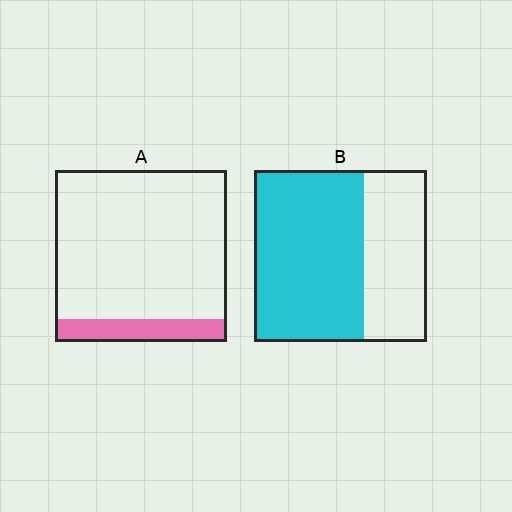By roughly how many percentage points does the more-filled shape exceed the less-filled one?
By roughly 50 percentage points (B over A).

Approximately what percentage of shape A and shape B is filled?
A is approximately 15% and B is approximately 65%.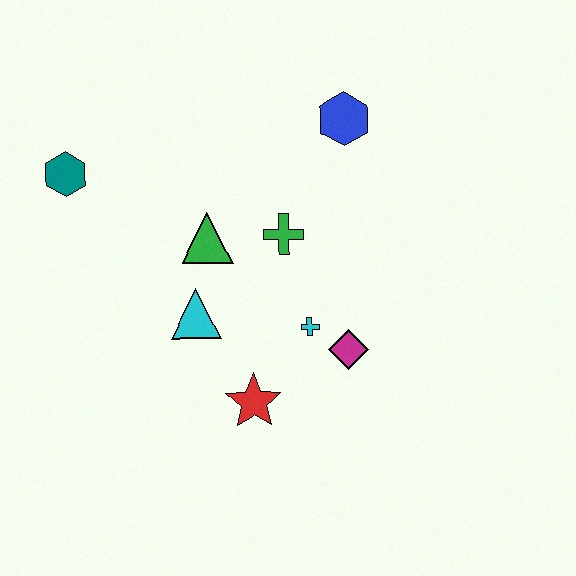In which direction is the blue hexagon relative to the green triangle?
The blue hexagon is to the right of the green triangle.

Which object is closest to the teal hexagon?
The green triangle is closest to the teal hexagon.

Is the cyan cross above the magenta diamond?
Yes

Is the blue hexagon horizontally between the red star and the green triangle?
No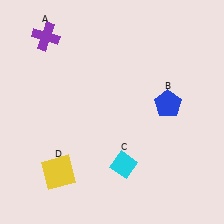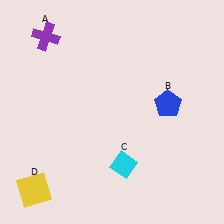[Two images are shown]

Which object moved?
The yellow square (D) moved left.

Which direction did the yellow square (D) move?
The yellow square (D) moved left.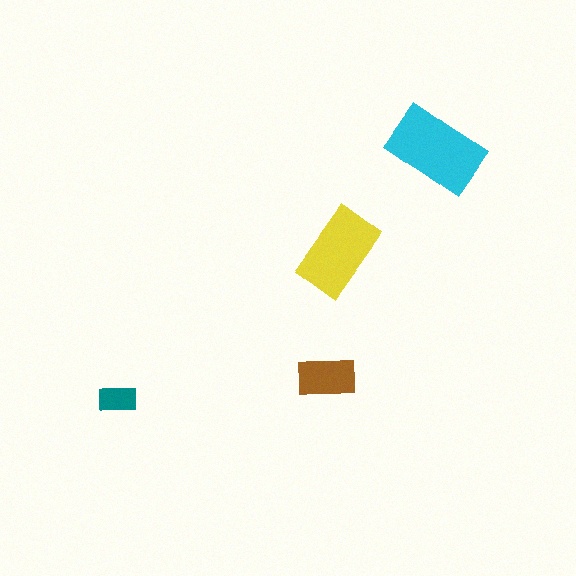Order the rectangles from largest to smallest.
the cyan one, the yellow one, the brown one, the teal one.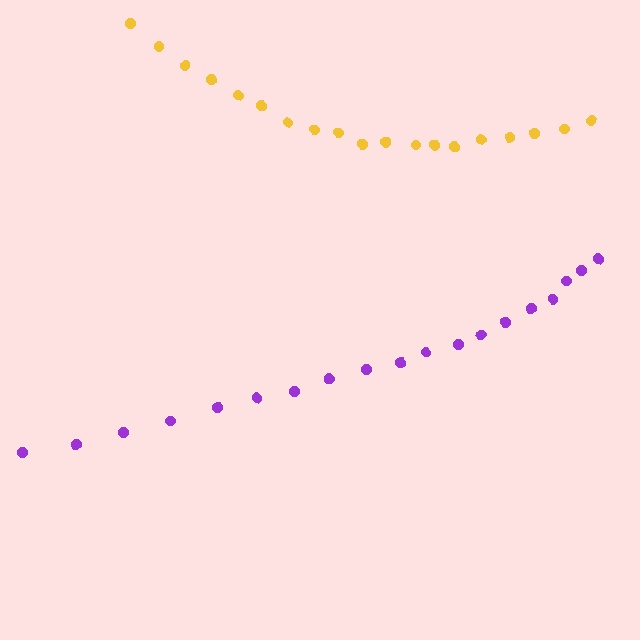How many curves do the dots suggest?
There are 2 distinct paths.